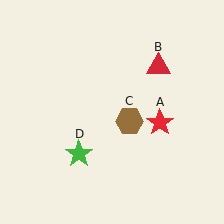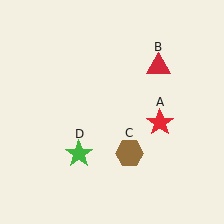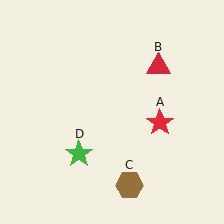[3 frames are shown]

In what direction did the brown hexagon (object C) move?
The brown hexagon (object C) moved down.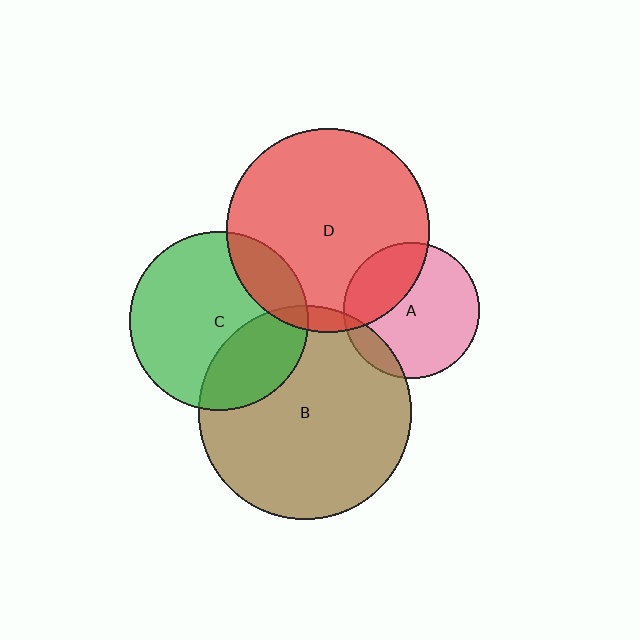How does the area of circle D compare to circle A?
Approximately 2.2 times.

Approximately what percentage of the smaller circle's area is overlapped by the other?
Approximately 30%.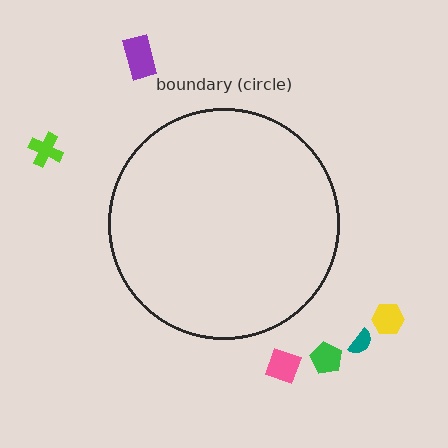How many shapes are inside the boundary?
0 inside, 6 outside.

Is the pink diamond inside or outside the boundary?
Outside.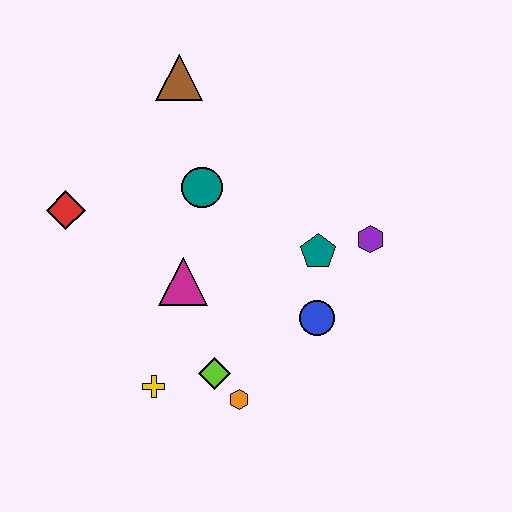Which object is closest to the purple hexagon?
The teal pentagon is closest to the purple hexagon.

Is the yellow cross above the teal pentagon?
No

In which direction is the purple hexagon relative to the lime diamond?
The purple hexagon is to the right of the lime diamond.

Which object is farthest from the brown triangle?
The orange hexagon is farthest from the brown triangle.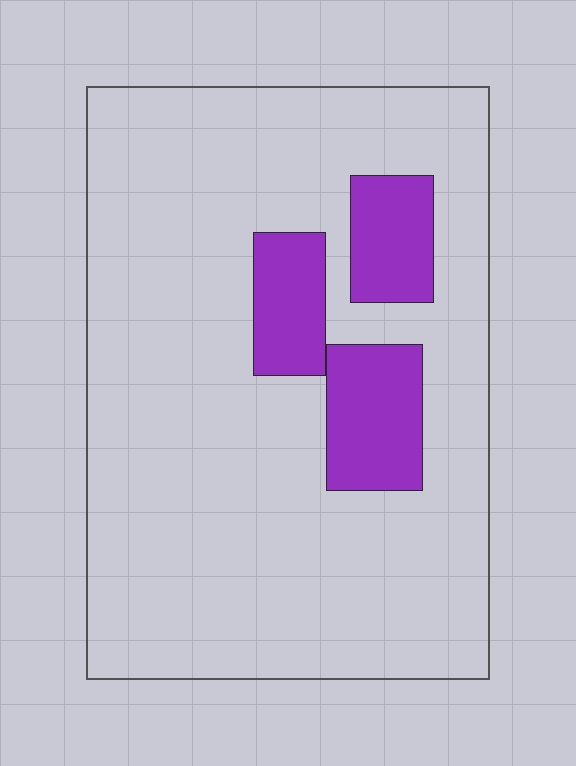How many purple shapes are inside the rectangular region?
3.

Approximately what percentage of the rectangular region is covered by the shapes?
Approximately 15%.